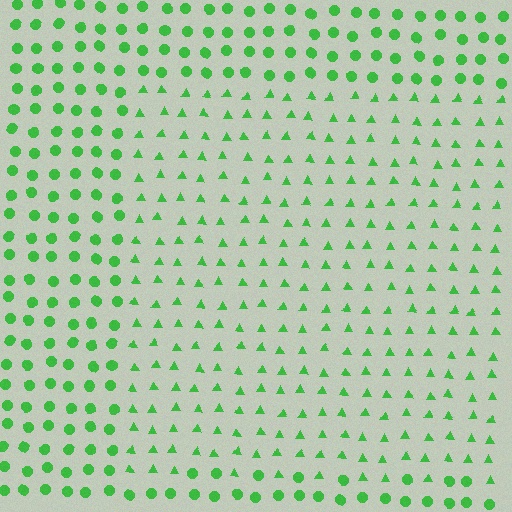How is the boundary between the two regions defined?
The boundary is defined by a change in element shape: triangles inside vs. circles outside. All elements share the same color and spacing.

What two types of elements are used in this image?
The image uses triangles inside the rectangle region and circles outside it.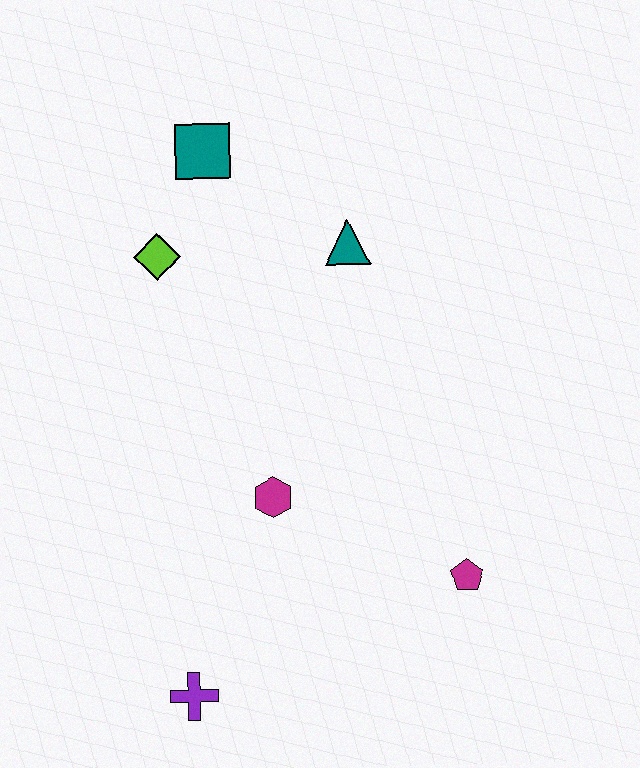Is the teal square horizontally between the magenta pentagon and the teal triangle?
No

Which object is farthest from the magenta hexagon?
The teal square is farthest from the magenta hexagon.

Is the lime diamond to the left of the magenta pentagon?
Yes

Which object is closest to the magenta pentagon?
The magenta hexagon is closest to the magenta pentagon.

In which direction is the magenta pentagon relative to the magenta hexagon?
The magenta pentagon is to the right of the magenta hexagon.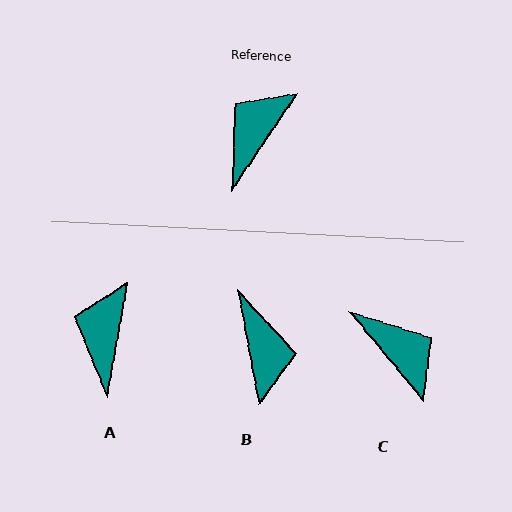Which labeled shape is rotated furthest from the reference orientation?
B, about 135 degrees away.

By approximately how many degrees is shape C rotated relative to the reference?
Approximately 106 degrees clockwise.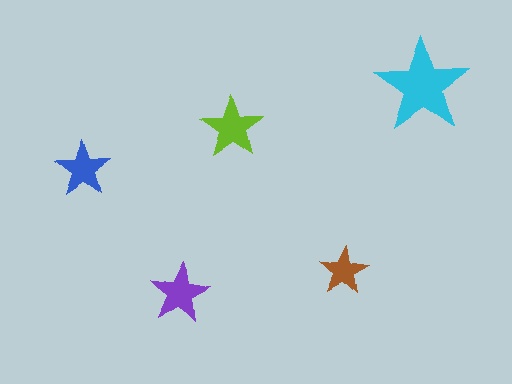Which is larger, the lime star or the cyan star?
The cyan one.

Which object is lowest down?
The purple star is bottommost.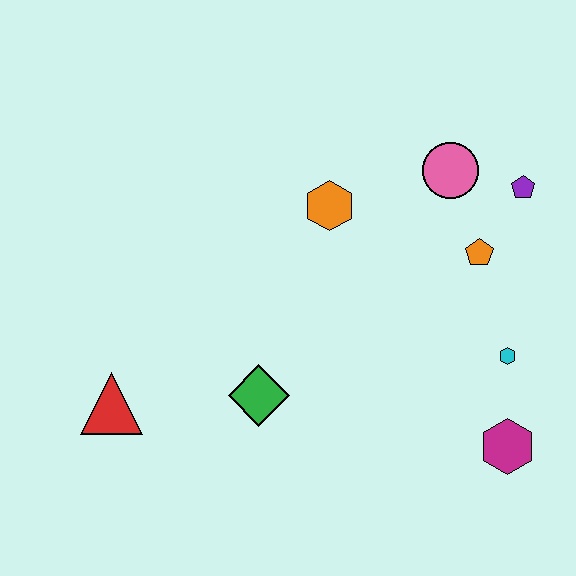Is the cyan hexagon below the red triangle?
No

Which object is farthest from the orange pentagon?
The red triangle is farthest from the orange pentagon.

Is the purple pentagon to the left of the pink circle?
No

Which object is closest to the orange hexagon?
The pink circle is closest to the orange hexagon.